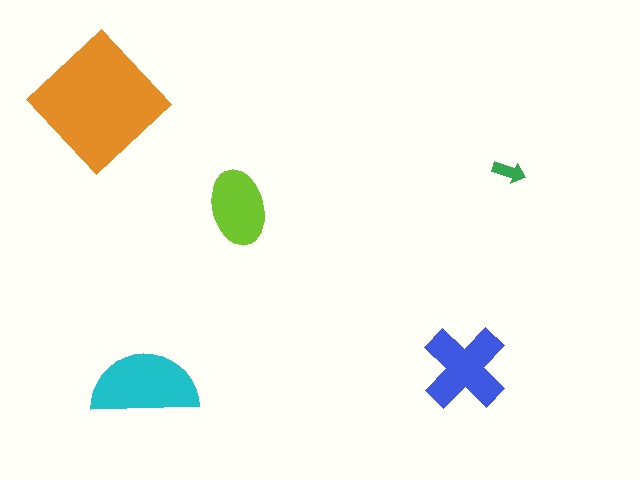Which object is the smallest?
The green arrow.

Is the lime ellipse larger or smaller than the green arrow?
Larger.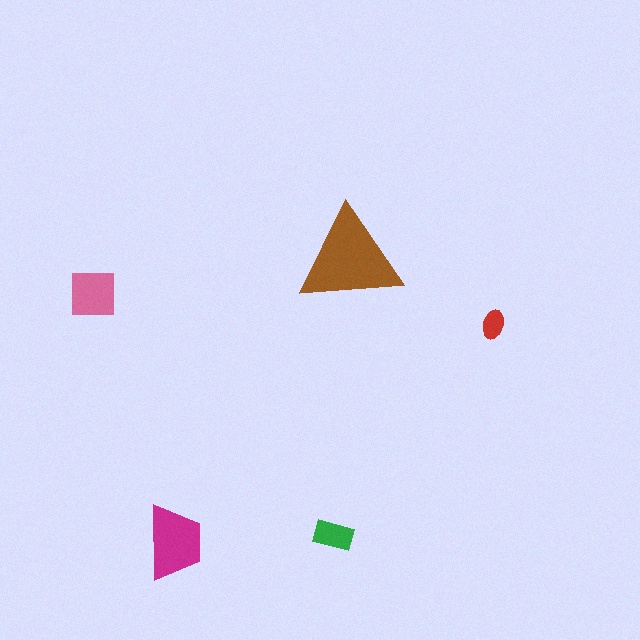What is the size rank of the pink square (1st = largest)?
3rd.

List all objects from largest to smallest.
The brown triangle, the magenta trapezoid, the pink square, the green rectangle, the red ellipse.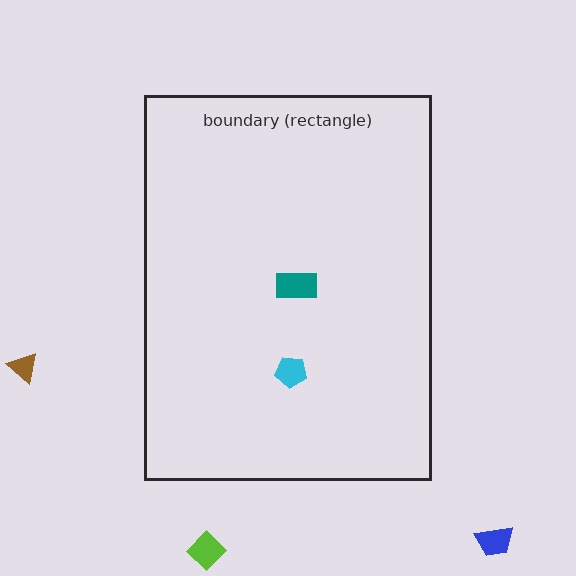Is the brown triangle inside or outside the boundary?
Outside.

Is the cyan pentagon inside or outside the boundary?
Inside.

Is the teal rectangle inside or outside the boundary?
Inside.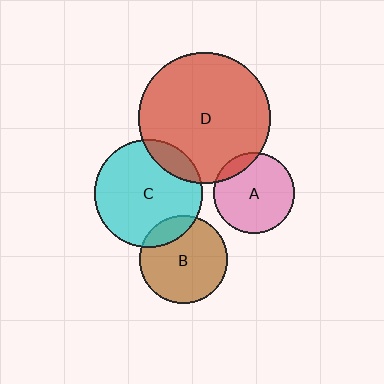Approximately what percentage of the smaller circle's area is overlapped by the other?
Approximately 10%.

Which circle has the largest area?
Circle D (red).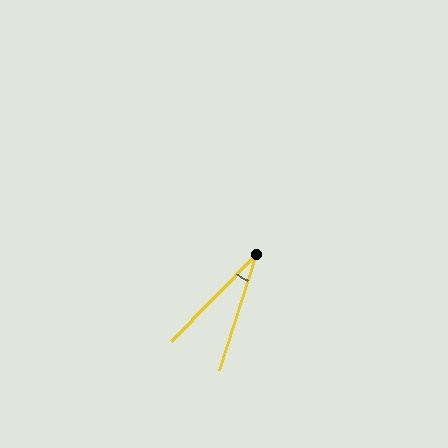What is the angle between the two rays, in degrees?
Approximately 27 degrees.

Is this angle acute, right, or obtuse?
It is acute.